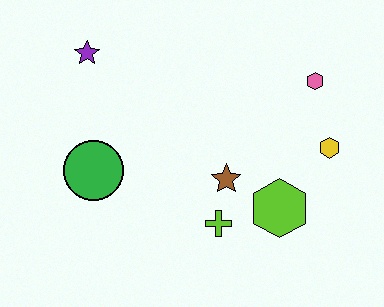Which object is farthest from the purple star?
The yellow hexagon is farthest from the purple star.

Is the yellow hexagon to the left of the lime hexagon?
No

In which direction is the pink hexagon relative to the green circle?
The pink hexagon is to the right of the green circle.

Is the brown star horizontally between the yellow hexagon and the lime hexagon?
No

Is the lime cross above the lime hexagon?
No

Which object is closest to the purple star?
The green circle is closest to the purple star.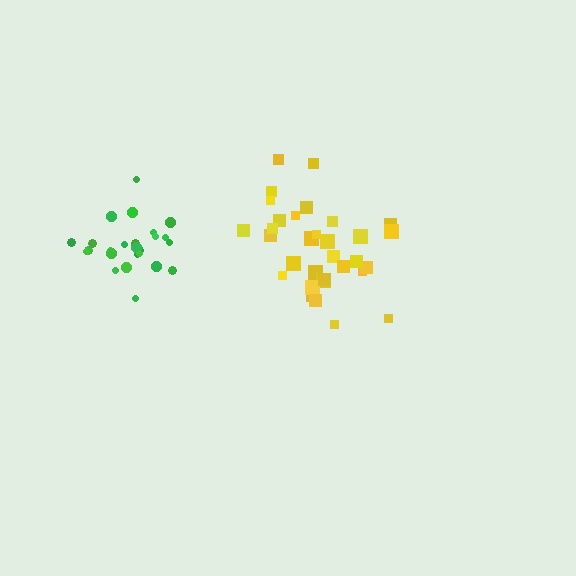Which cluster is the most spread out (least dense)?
Yellow.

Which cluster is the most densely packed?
Green.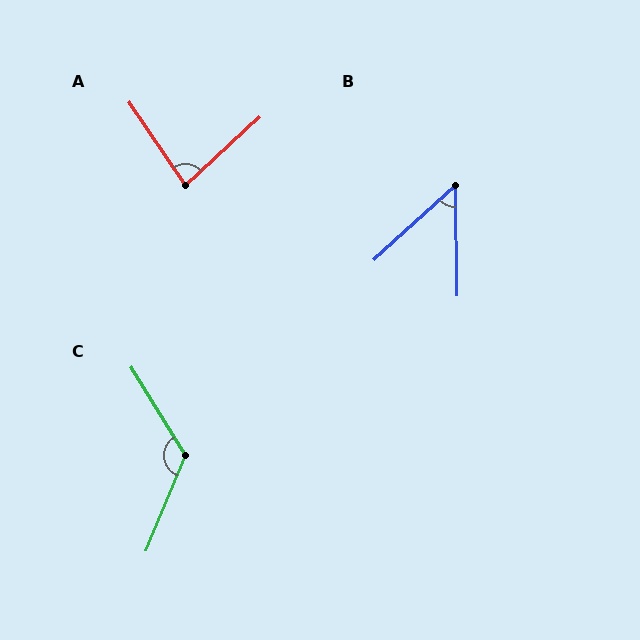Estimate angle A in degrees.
Approximately 81 degrees.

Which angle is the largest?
C, at approximately 126 degrees.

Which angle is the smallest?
B, at approximately 49 degrees.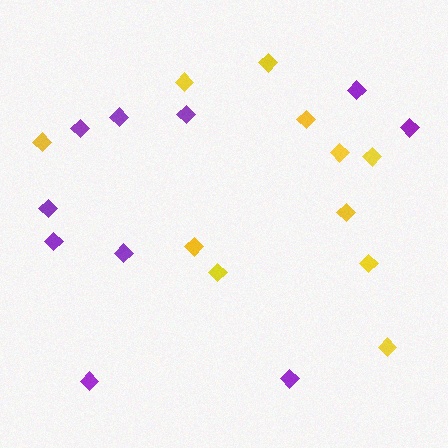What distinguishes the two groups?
There are 2 groups: one group of yellow diamonds (11) and one group of purple diamonds (10).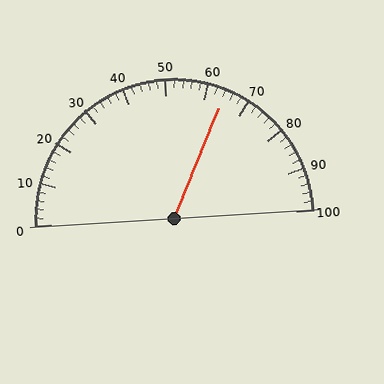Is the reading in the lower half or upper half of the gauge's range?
The reading is in the upper half of the range (0 to 100).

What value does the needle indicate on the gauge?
The needle indicates approximately 64.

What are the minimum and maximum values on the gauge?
The gauge ranges from 0 to 100.